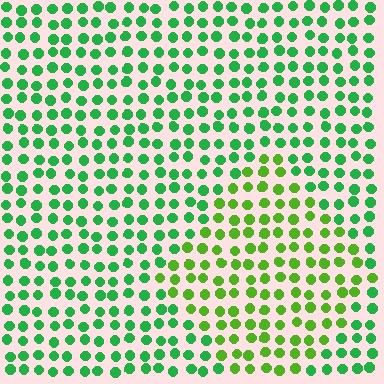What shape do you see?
I see a diamond.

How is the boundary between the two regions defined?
The boundary is defined purely by a slight shift in hue (about 34 degrees). Spacing, size, and orientation are identical on both sides.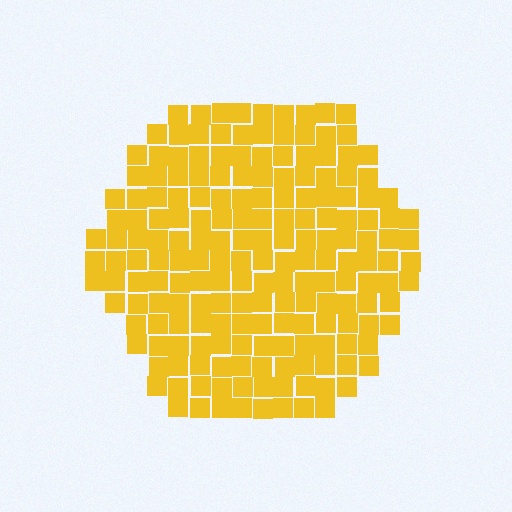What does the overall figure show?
The overall figure shows a hexagon.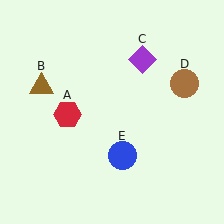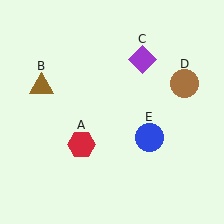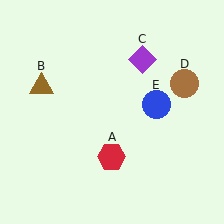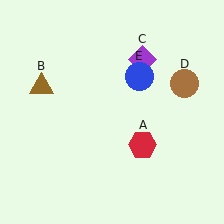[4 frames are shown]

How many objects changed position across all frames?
2 objects changed position: red hexagon (object A), blue circle (object E).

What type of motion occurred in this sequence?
The red hexagon (object A), blue circle (object E) rotated counterclockwise around the center of the scene.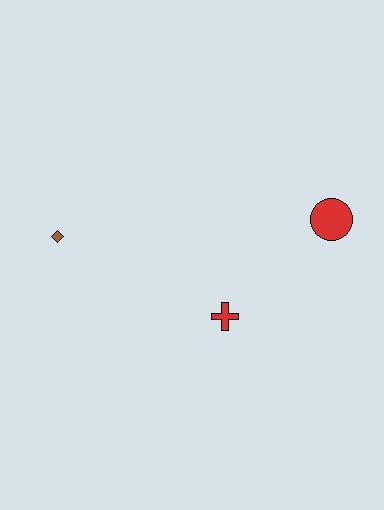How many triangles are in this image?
There are no triangles.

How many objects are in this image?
There are 3 objects.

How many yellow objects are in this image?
There are no yellow objects.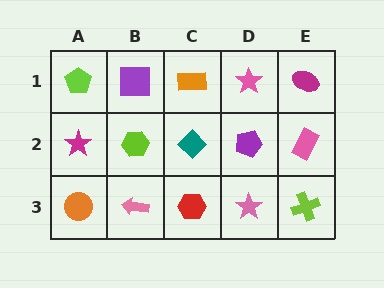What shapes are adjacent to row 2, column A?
A lime pentagon (row 1, column A), an orange circle (row 3, column A), a lime hexagon (row 2, column B).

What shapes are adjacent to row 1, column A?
A magenta star (row 2, column A), a purple square (row 1, column B).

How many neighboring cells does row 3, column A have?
2.